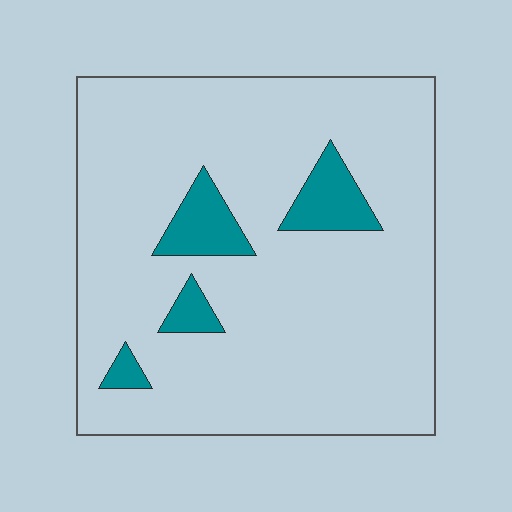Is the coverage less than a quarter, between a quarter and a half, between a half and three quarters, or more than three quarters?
Less than a quarter.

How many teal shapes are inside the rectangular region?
4.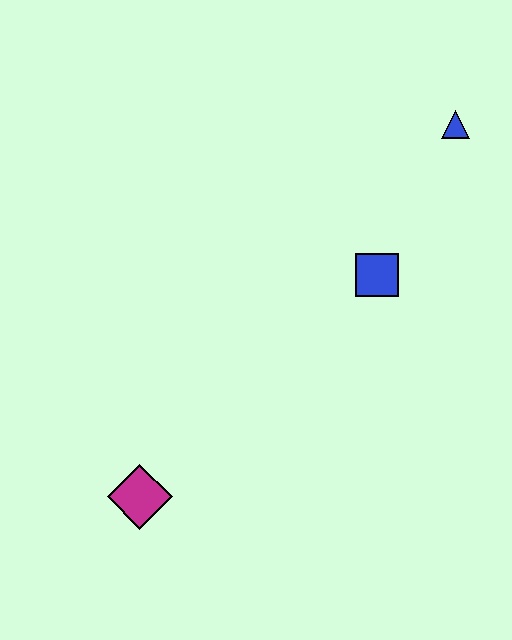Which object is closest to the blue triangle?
The blue square is closest to the blue triangle.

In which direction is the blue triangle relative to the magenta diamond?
The blue triangle is above the magenta diamond.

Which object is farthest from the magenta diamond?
The blue triangle is farthest from the magenta diamond.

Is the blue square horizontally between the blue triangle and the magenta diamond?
Yes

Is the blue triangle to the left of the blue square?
No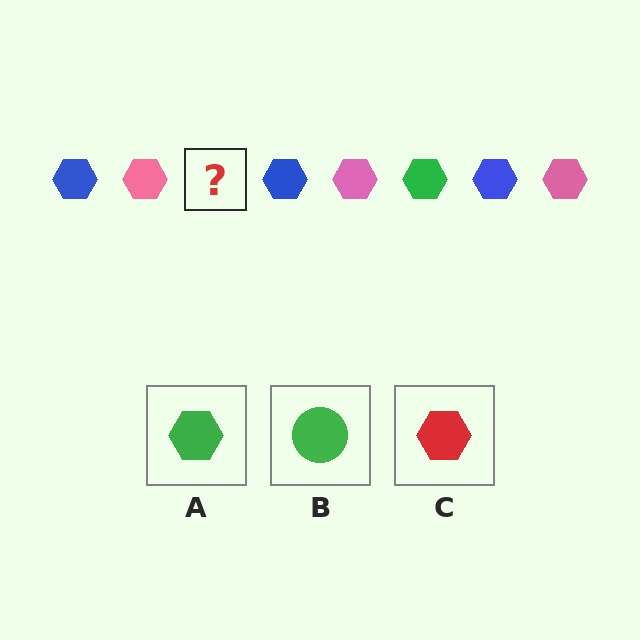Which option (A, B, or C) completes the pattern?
A.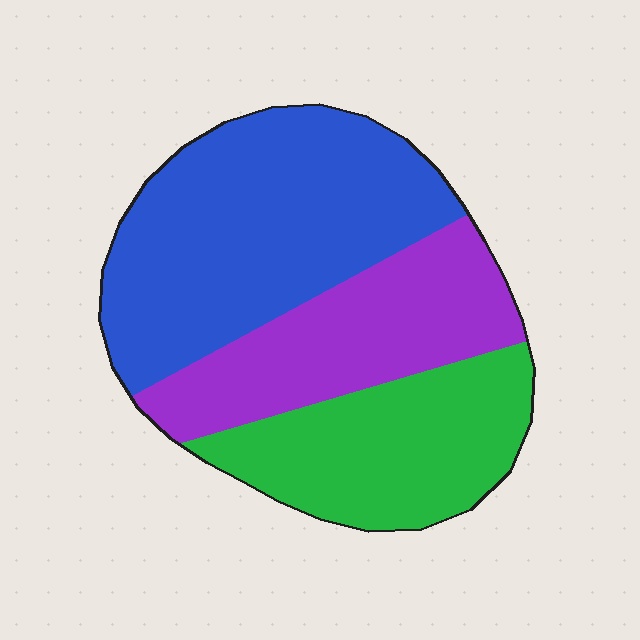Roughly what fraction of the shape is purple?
Purple covers 28% of the shape.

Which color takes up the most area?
Blue, at roughly 45%.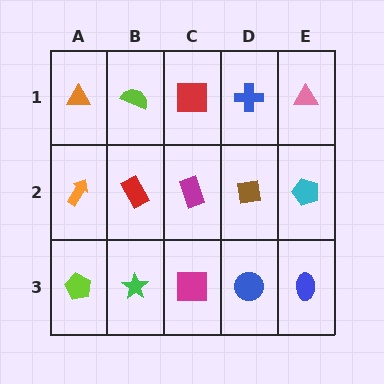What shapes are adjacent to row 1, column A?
An orange arrow (row 2, column A), a lime semicircle (row 1, column B).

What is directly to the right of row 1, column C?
A blue cross.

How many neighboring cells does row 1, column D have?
3.